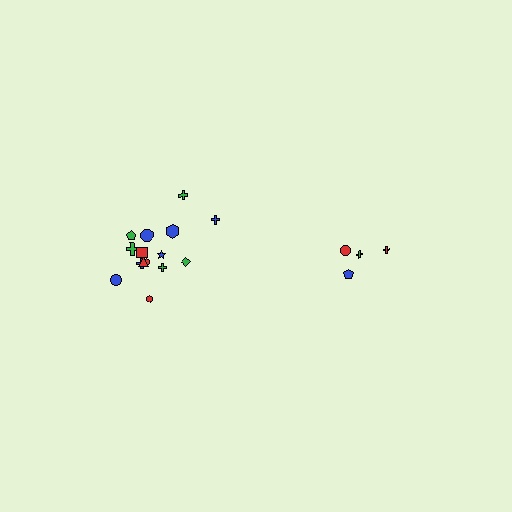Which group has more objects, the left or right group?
The left group.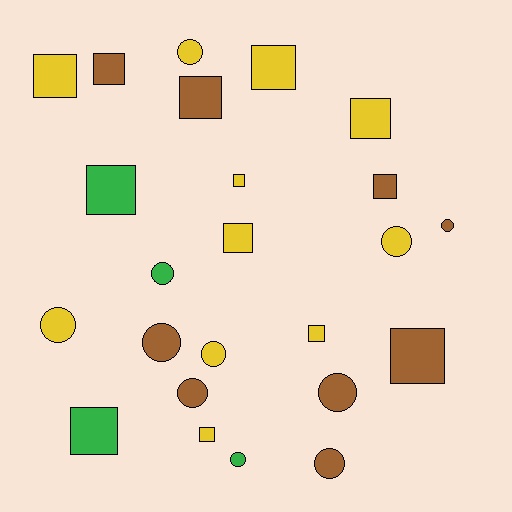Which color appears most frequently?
Yellow, with 11 objects.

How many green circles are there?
There are 2 green circles.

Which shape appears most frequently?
Square, with 13 objects.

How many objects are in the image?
There are 24 objects.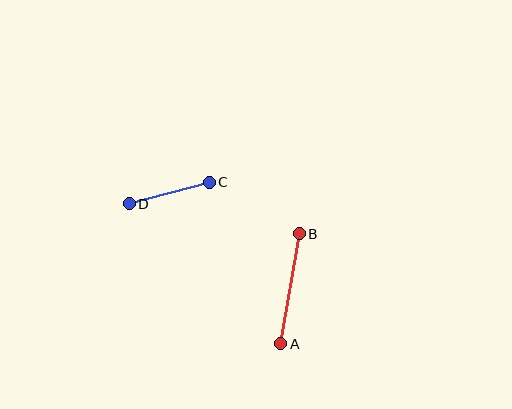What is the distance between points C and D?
The distance is approximately 83 pixels.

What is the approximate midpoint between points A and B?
The midpoint is at approximately (290, 289) pixels.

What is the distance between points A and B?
The distance is approximately 112 pixels.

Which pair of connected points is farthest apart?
Points A and B are farthest apart.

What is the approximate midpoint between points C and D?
The midpoint is at approximately (169, 193) pixels.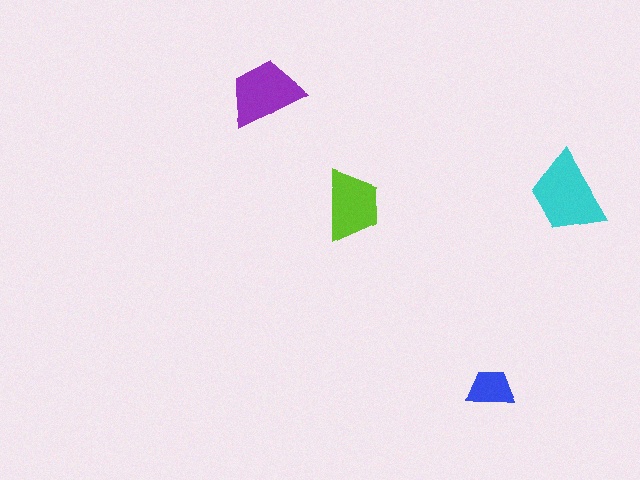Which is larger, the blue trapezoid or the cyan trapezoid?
The cyan one.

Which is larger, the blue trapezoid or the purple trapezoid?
The purple one.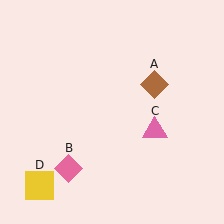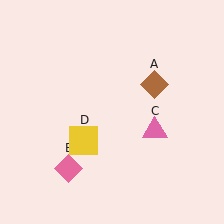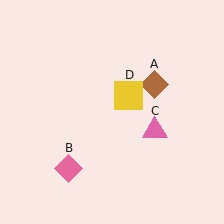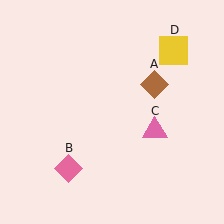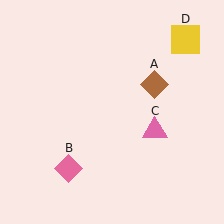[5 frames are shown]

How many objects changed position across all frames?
1 object changed position: yellow square (object D).